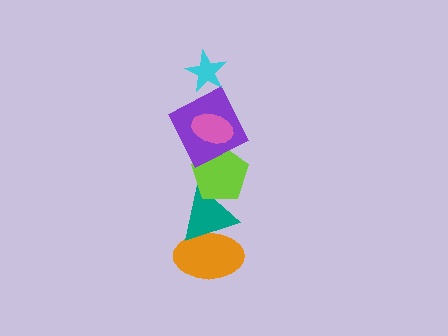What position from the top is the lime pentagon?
The lime pentagon is 4th from the top.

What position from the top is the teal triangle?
The teal triangle is 5th from the top.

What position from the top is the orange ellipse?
The orange ellipse is 6th from the top.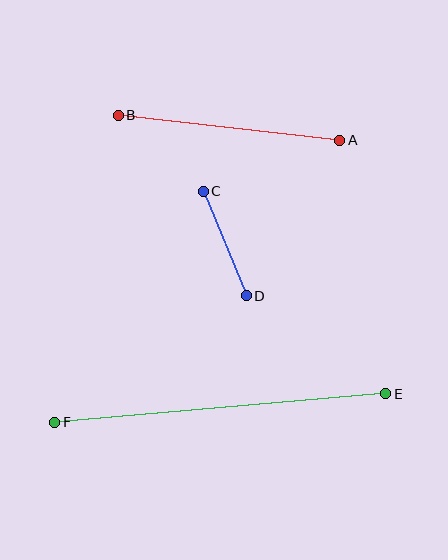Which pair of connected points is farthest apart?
Points E and F are farthest apart.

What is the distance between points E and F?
The distance is approximately 333 pixels.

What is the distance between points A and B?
The distance is approximately 223 pixels.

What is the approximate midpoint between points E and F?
The midpoint is at approximately (220, 408) pixels.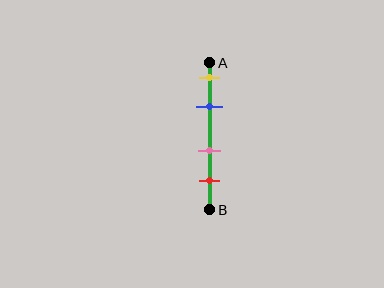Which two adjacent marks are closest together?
The yellow and blue marks are the closest adjacent pair.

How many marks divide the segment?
There are 4 marks dividing the segment.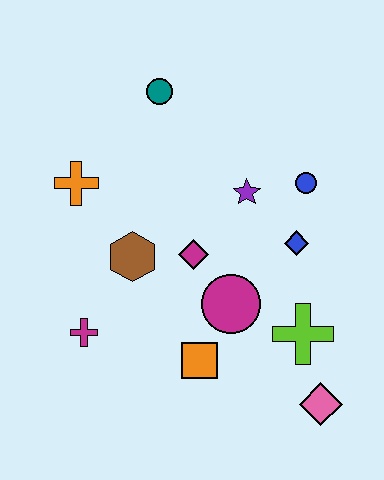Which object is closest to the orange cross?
The brown hexagon is closest to the orange cross.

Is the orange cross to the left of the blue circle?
Yes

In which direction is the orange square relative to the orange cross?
The orange square is below the orange cross.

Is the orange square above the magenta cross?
No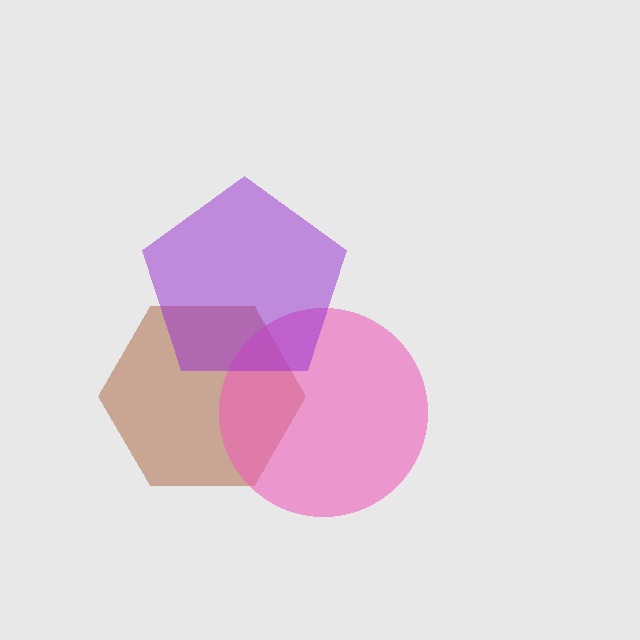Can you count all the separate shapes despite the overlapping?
Yes, there are 3 separate shapes.